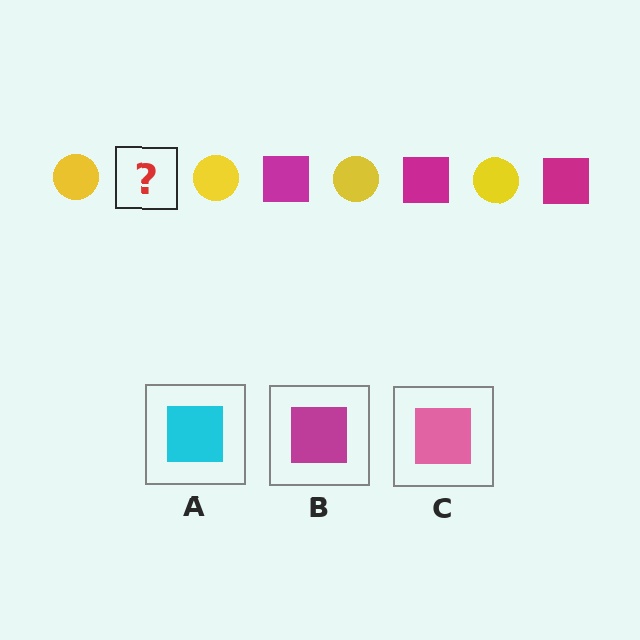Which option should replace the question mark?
Option B.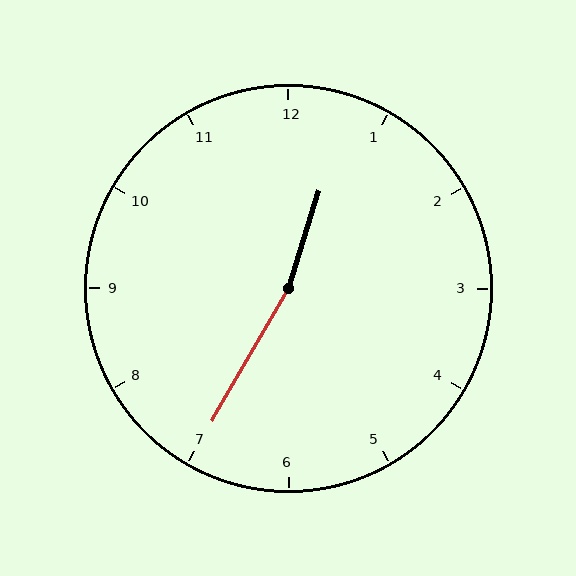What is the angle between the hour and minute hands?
Approximately 168 degrees.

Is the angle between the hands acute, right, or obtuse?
It is obtuse.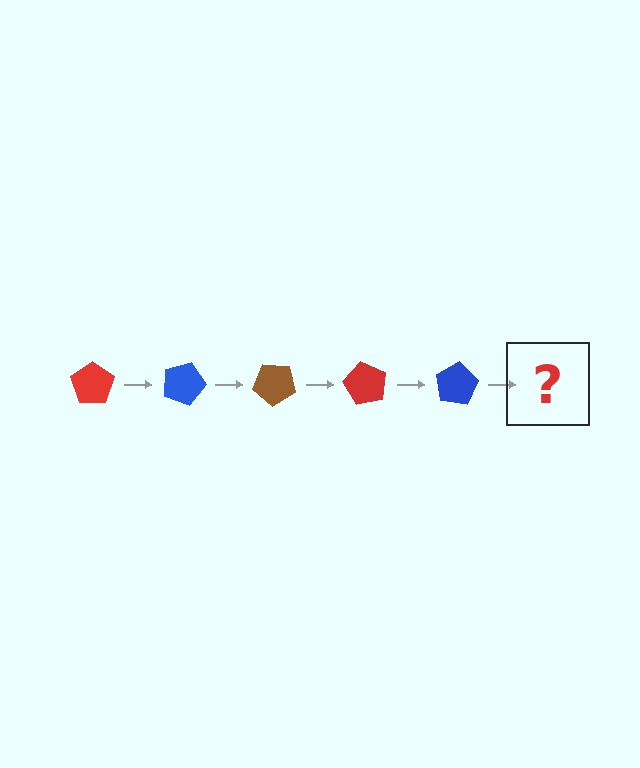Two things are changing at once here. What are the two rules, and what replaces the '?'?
The two rules are that it rotates 20 degrees each step and the color cycles through red, blue, and brown. The '?' should be a brown pentagon, rotated 100 degrees from the start.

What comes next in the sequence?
The next element should be a brown pentagon, rotated 100 degrees from the start.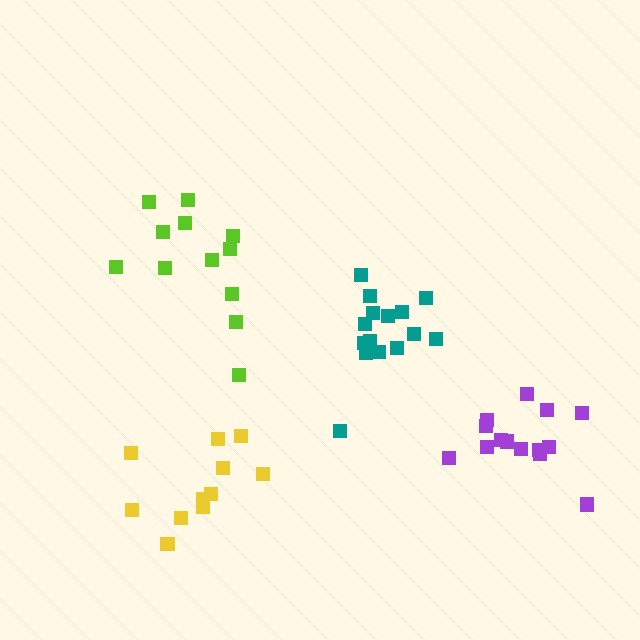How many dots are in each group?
Group 1: 11 dots, Group 2: 12 dots, Group 3: 16 dots, Group 4: 14 dots (53 total).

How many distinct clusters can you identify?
There are 4 distinct clusters.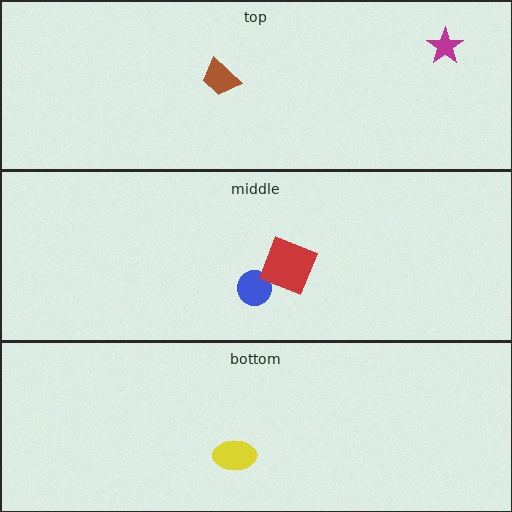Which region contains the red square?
The middle region.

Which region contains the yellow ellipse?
The bottom region.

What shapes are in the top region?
The brown trapezoid, the magenta star.